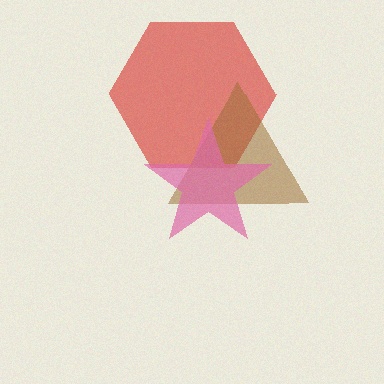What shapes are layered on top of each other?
The layered shapes are: a red hexagon, a brown triangle, a pink star.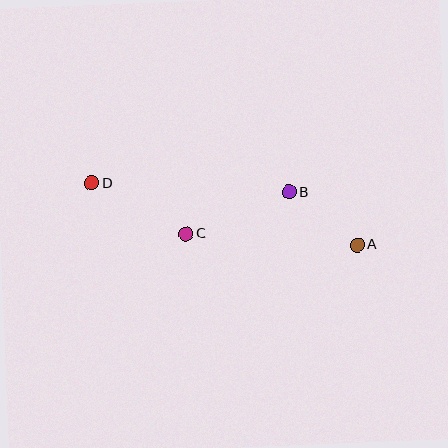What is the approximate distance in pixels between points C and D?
The distance between C and D is approximately 107 pixels.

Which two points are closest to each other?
Points A and B are closest to each other.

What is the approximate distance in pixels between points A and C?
The distance between A and C is approximately 171 pixels.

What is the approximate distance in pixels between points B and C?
The distance between B and C is approximately 111 pixels.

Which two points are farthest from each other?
Points A and D are farthest from each other.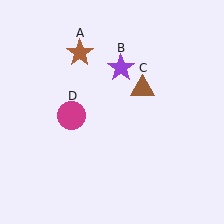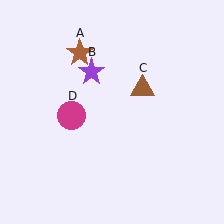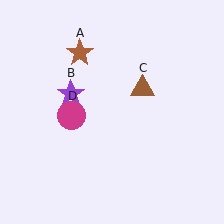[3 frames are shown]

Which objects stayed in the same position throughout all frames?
Brown star (object A) and brown triangle (object C) and magenta circle (object D) remained stationary.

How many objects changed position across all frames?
1 object changed position: purple star (object B).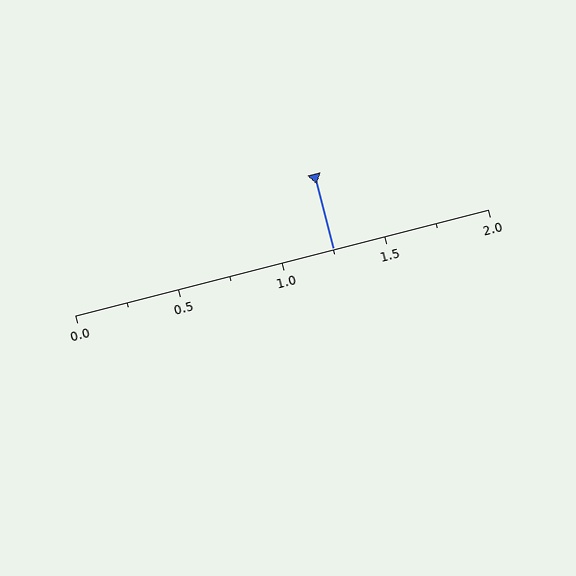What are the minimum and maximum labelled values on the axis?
The axis runs from 0.0 to 2.0.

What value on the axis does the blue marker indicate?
The marker indicates approximately 1.25.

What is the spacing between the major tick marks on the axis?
The major ticks are spaced 0.5 apart.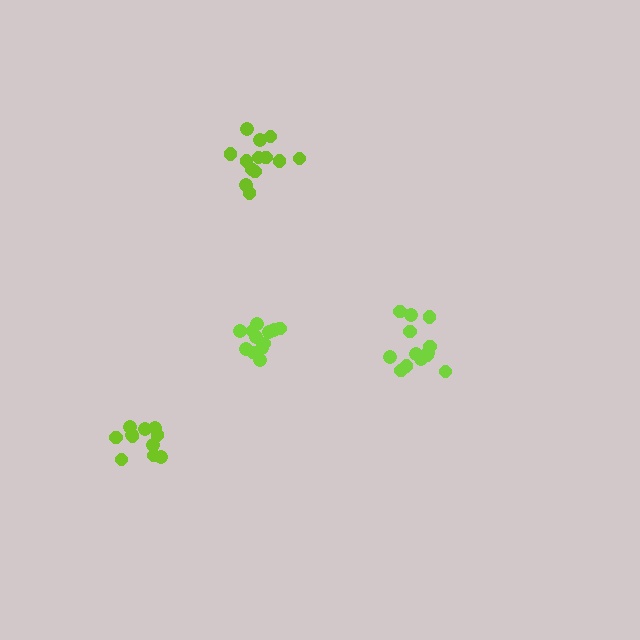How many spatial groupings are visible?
There are 4 spatial groupings.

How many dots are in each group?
Group 1: 11 dots, Group 2: 13 dots, Group 3: 12 dots, Group 4: 13 dots (49 total).